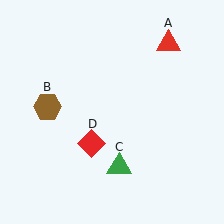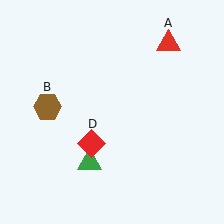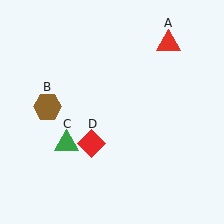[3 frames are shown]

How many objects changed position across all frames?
1 object changed position: green triangle (object C).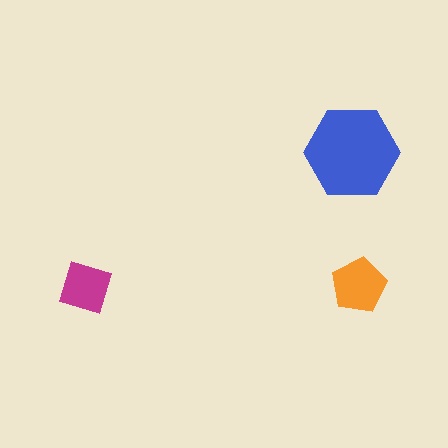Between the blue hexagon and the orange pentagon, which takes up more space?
The blue hexagon.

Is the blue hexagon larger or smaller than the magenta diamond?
Larger.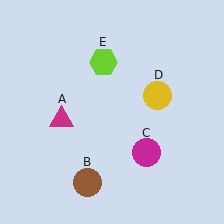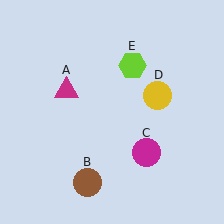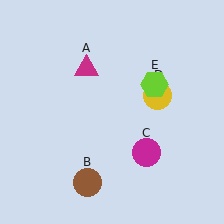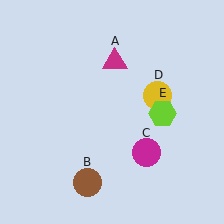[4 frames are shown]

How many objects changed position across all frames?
2 objects changed position: magenta triangle (object A), lime hexagon (object E).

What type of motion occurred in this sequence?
The magenta triangle (object A), lime hexagon (object E) rotated clockwise around the center of the scene.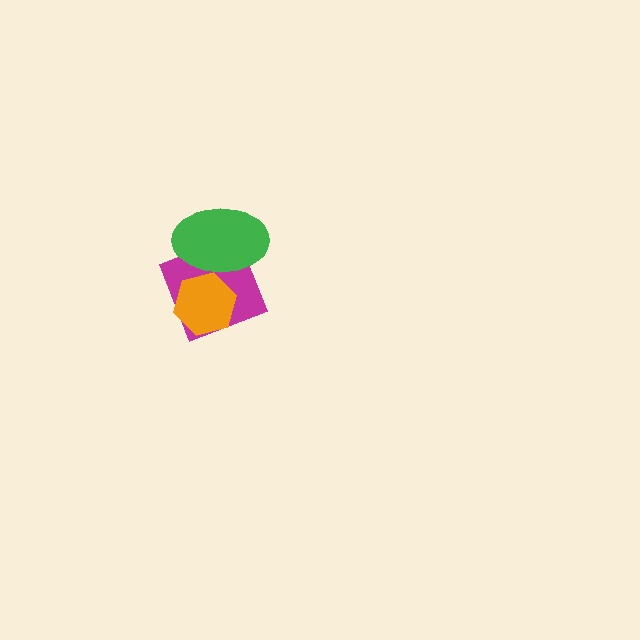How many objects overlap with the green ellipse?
2 objects overlap with the green ellipse.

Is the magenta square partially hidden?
Yes, it is partially covered by another shape.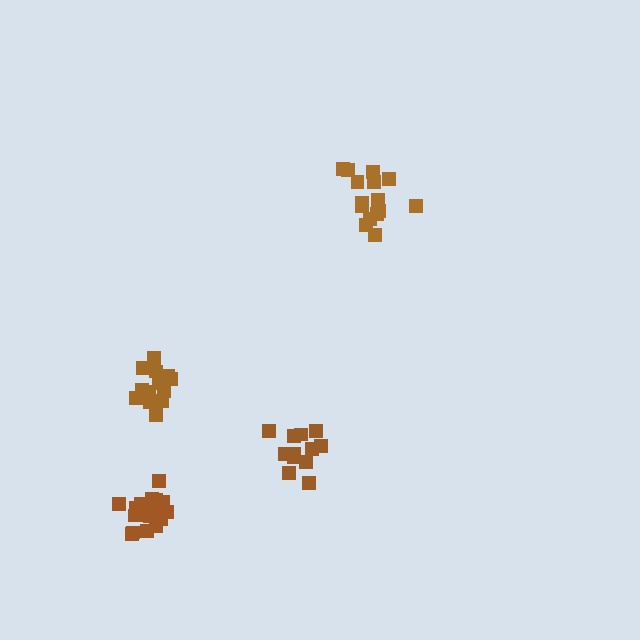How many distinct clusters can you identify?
There are 4 distinct clusters.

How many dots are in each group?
Group 1: 17 dots, Group 2: 14 dots, Group 3: 12 dots, Group 4: 16 dots (59 total).